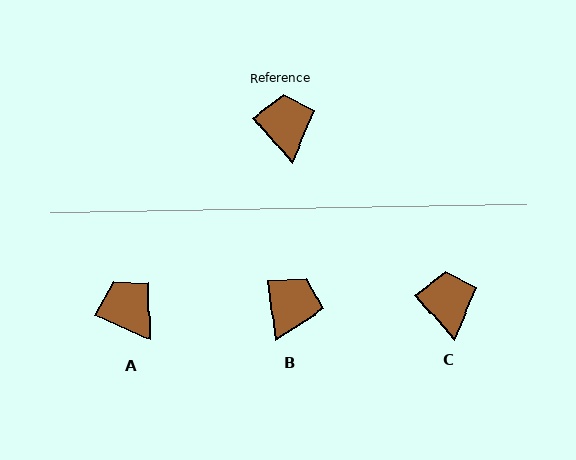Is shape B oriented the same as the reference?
No, it is off by about 33 degrees.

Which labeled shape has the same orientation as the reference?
C.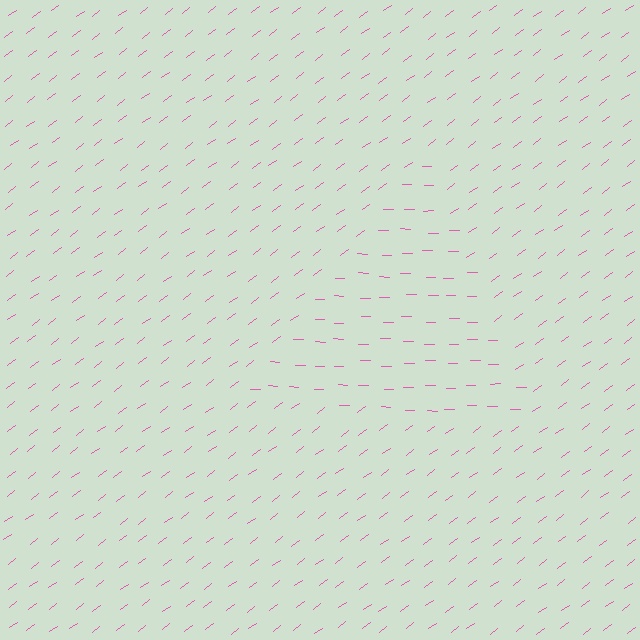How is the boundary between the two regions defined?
The boundary is defined purely by a change in line orientation (approximately 38 degrees difference). All lines are the same color and thickness.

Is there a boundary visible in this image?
Yes, there is a texture boundary formed by a change in line orientation.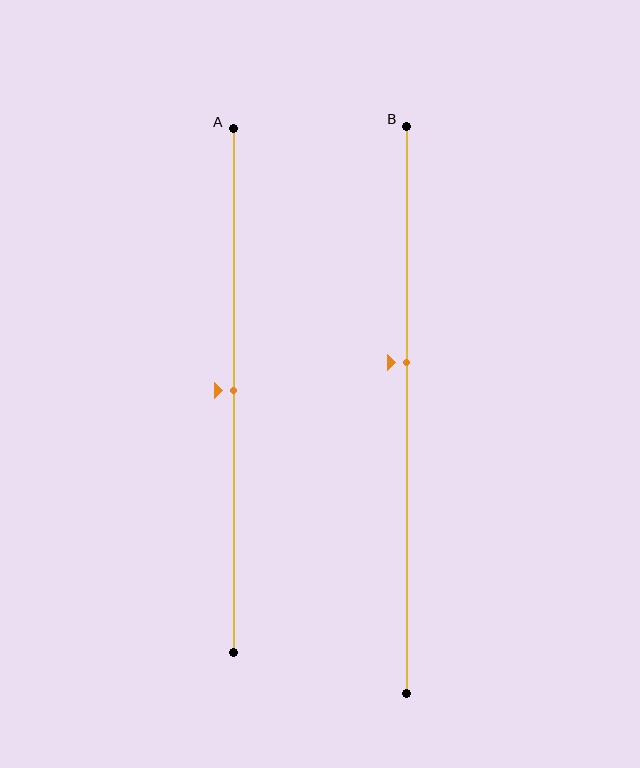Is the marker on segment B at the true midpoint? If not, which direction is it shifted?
No, the marker on segment B is shifted upward by about 8% of the segment length.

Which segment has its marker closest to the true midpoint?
Segment A has its marker closest to the true midpoint.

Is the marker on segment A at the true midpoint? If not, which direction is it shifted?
Yes, the marker on segment A is at the true midpoint.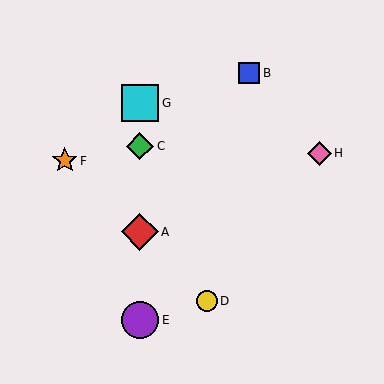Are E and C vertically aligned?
Yes, both are at x≈140.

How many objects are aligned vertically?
4 objects (A, C, E, G) are aligned vertically.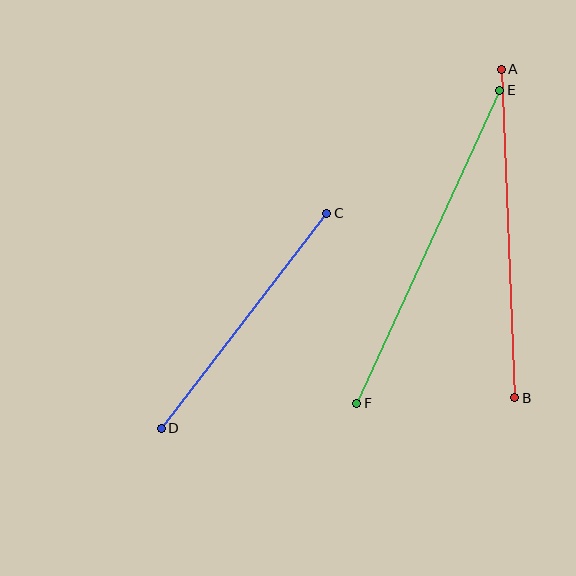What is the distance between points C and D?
The distance is approximately 271 pixels.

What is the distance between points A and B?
The distance is approximately 329 pixels.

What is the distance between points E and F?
The distance is approximately 344 pixels.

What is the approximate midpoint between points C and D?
The midpoint is at approximately (244, 321) pixels.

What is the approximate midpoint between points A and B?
The midpoint is at approximately (508, 234) pixels.